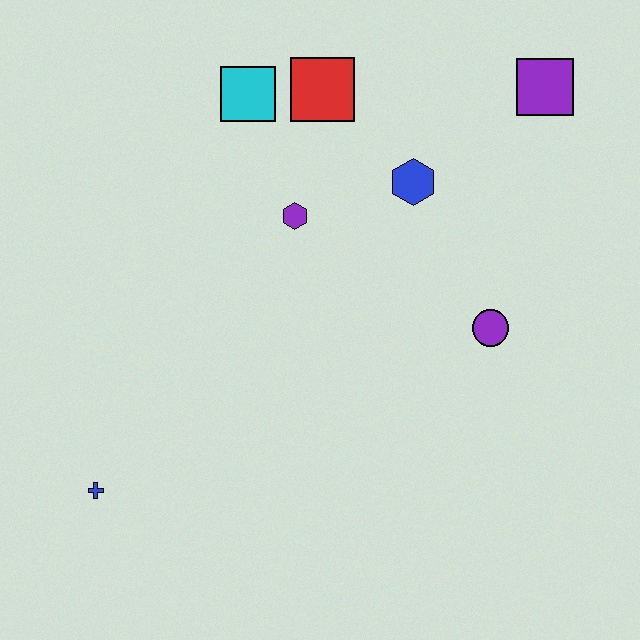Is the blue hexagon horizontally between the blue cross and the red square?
No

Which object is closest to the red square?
The cyan square is closest to the red square.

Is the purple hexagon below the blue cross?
No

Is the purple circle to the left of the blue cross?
No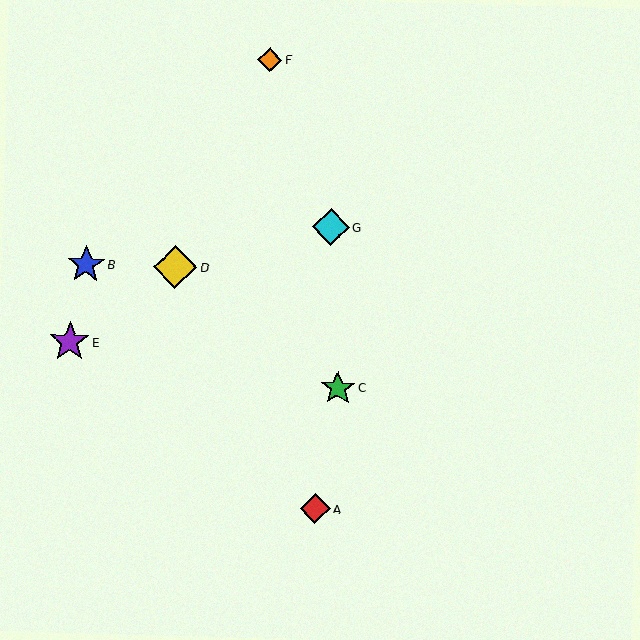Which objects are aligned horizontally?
Objects B, D are aligned horizontally.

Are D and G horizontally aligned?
No, D is at y≈267 and G is at y≈227.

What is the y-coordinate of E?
Object E is at y≈342.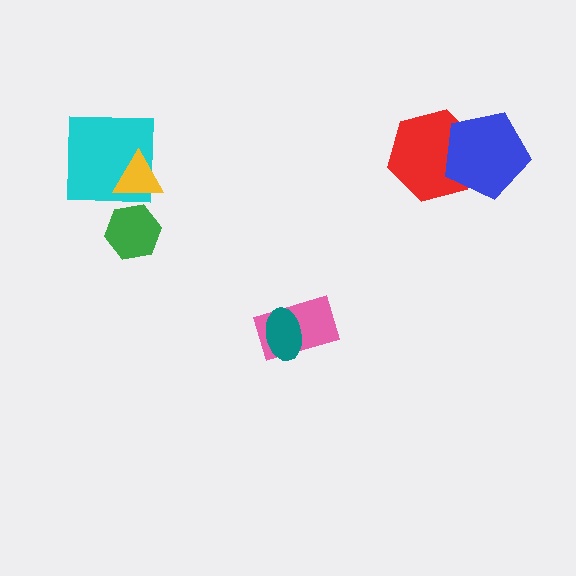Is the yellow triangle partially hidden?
No, no other shape covers it.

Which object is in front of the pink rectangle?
The teal ellipse is in front of the pink rectangle.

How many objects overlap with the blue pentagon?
1 object overlaps with the blue pentagon.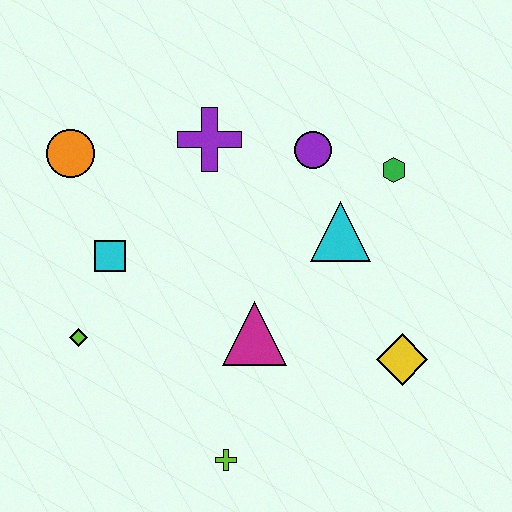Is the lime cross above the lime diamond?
No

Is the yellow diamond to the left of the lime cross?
No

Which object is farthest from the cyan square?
The yellow diamond is farthest from the cyan square.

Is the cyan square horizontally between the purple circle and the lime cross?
No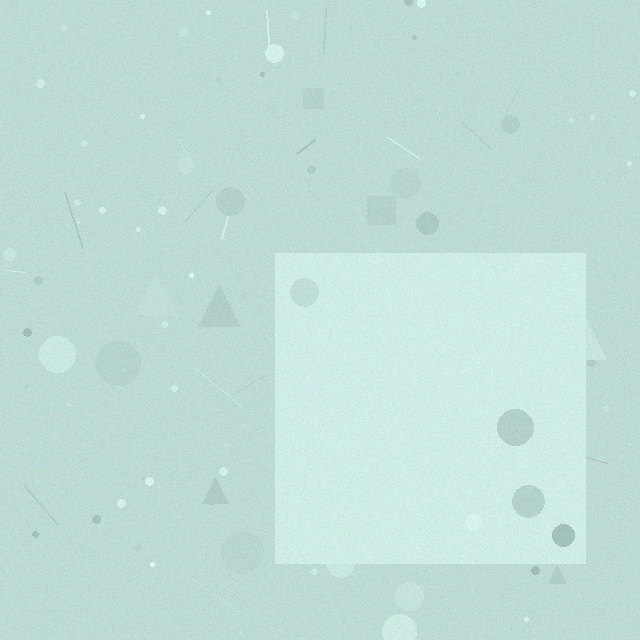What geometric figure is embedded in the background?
A square is embedded in the background.